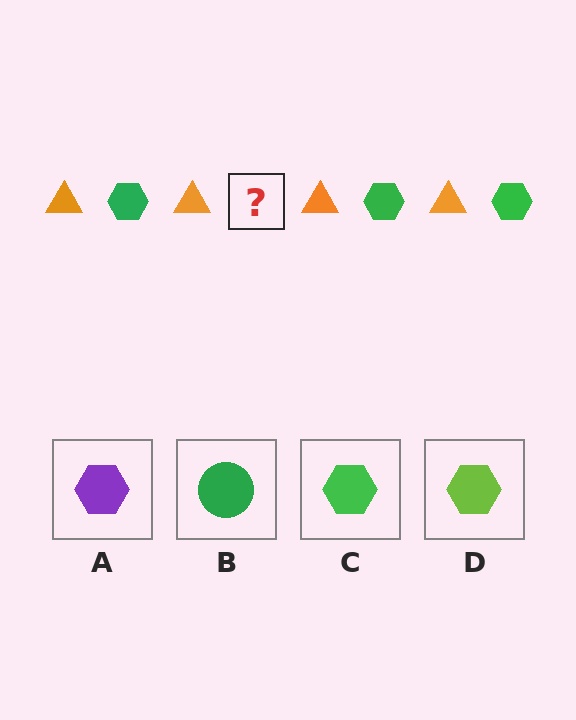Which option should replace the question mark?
Option C.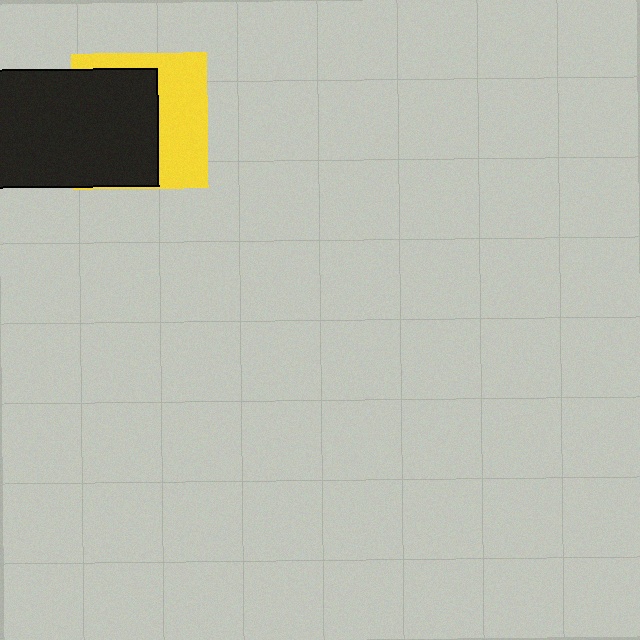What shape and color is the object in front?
The object in front is a black rectangle.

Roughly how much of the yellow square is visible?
A small part of it is visible (roughly 43%).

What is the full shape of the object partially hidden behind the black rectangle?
The partially hidden object is a yellow square.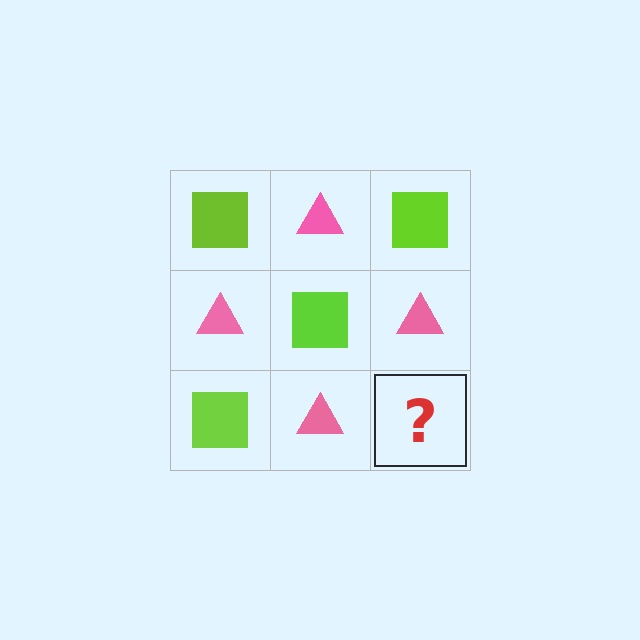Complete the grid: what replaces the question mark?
The question mark should be replaced with a lime square.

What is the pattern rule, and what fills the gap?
The rule is that it alternates lime square and pink triangle in a checkerboard pattern. The gap should be filled with a lime square.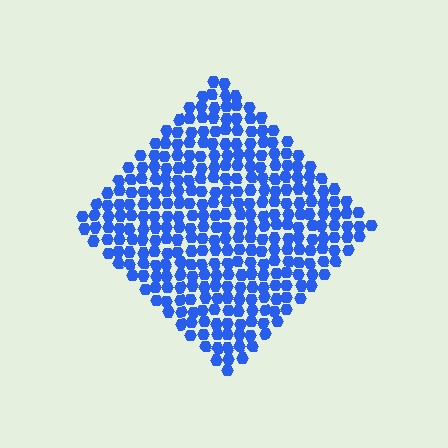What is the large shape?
The large shape is a diamond.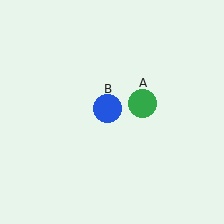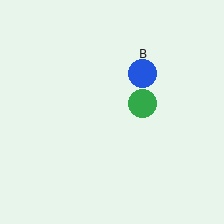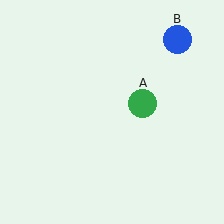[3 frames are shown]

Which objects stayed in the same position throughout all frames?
Green circle (object A) remained stationary.